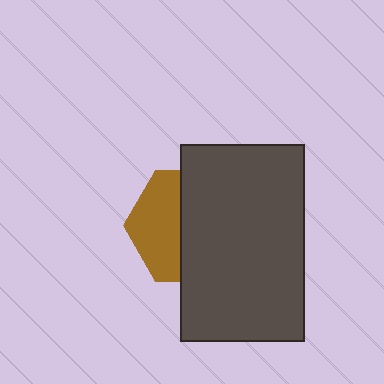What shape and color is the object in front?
The object in front is a dark gray rectangle.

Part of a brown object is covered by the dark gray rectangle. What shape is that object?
It is a hexagon.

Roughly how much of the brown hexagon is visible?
A small part of it is visible (roughly 42%).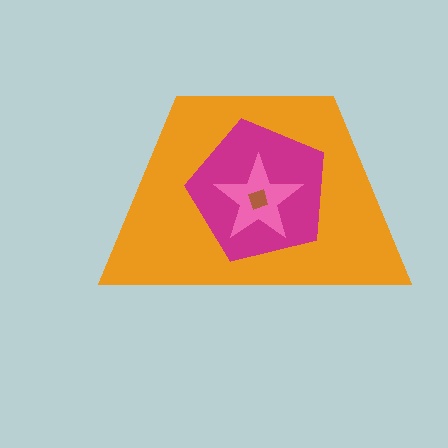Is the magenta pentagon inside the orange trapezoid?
Yes.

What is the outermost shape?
The orange trapezoid.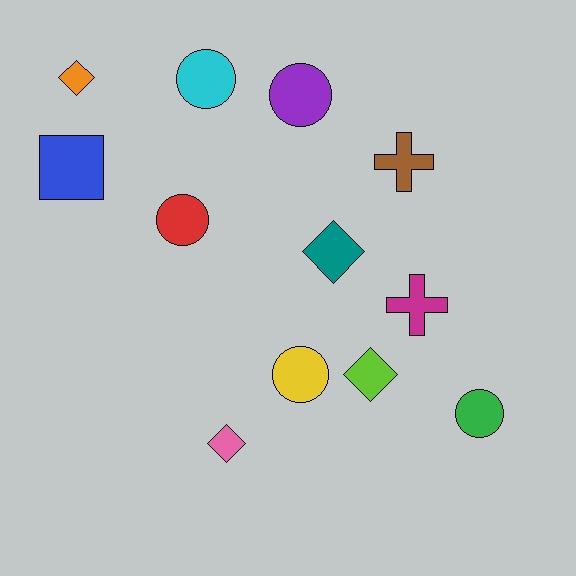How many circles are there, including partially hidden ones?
There are 5 circles.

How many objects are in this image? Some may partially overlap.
There are 12 objects.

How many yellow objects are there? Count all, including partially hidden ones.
There is 1 yellow object.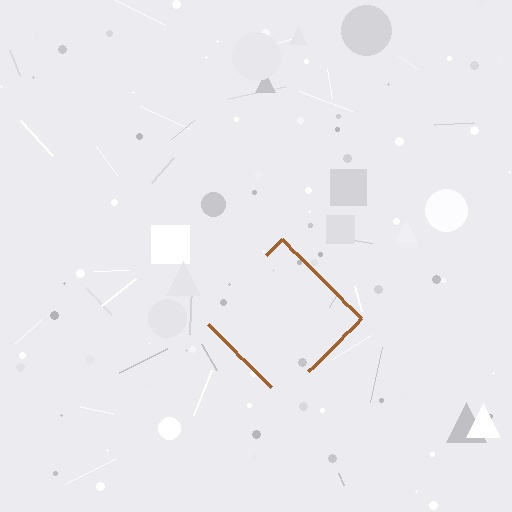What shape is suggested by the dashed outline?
The dashed outline suggests a diamond.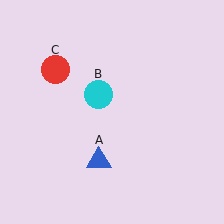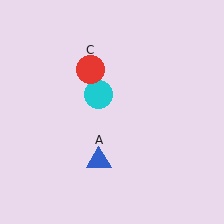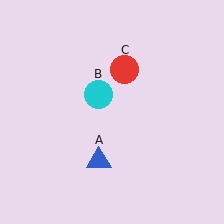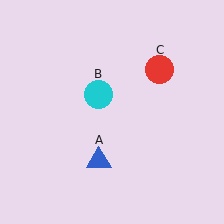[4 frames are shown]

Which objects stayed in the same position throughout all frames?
Blue triangle (object A) and cyan circle (object B) remained stationary.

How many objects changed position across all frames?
1 object changed position: red circle (object C).